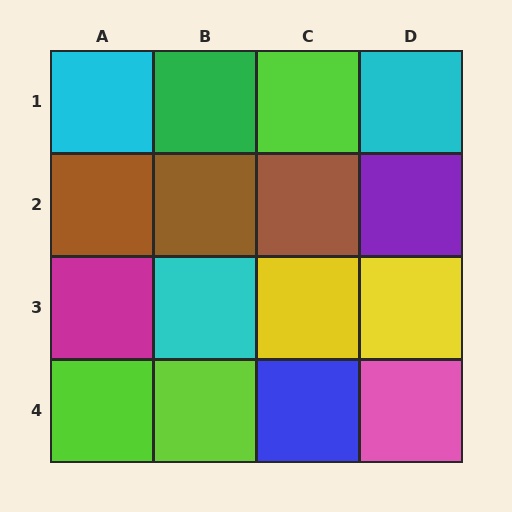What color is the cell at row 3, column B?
Cyan.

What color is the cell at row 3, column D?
Yellow.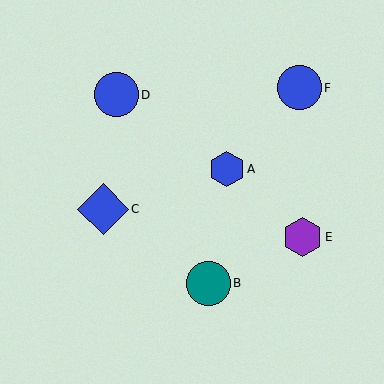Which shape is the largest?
The blue diamond (labeled C) is the largest.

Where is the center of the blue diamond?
The center of the blue diamond is at (103, 209).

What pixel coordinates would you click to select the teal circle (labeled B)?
Click at (208, 283) to select the teal circle B.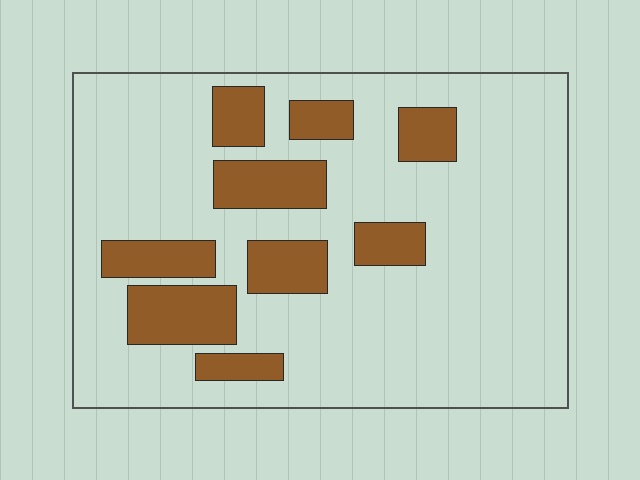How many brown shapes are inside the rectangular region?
9.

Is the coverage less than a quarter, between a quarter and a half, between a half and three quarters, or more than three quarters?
Less than a quarter.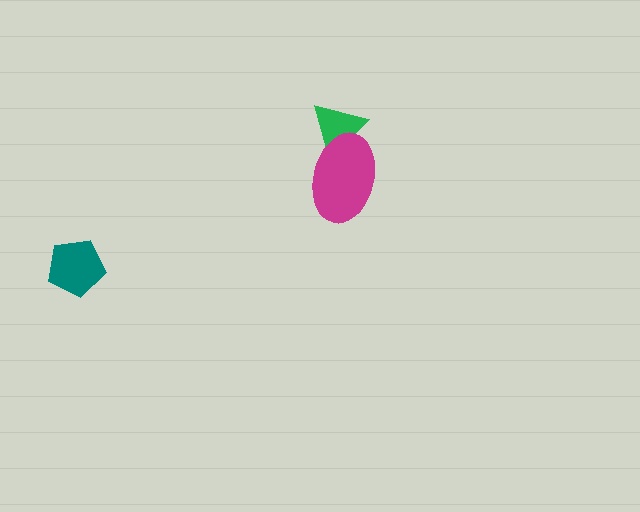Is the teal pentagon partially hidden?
No, no other shape covers it.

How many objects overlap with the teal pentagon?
0 objects overlap with the teal pentagon.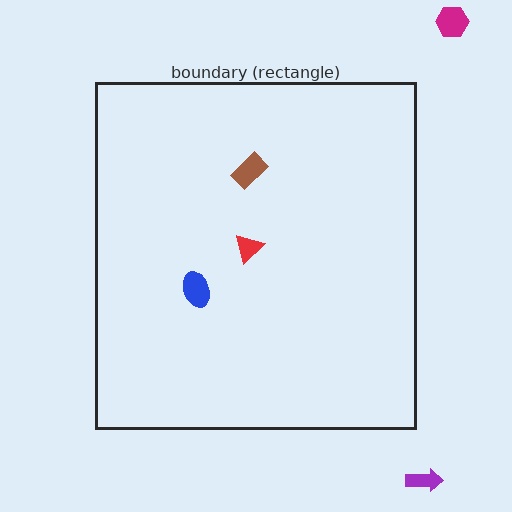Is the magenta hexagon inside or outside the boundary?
Outside.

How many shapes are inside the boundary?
3 inside, 2 outside.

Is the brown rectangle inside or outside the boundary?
Inside.